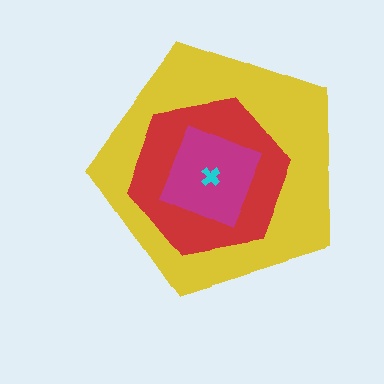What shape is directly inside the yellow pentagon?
The red hexagon.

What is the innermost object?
The cyan cross.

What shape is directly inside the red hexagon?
The magenta square.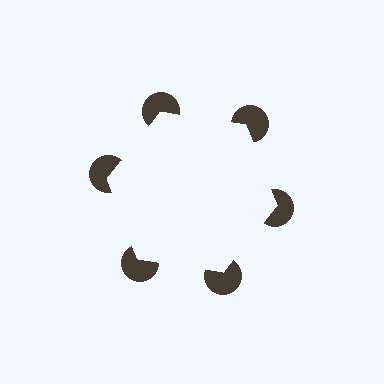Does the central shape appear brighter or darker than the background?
It typically appears slightly brighter than the background, even though no actual brightness change is drawn.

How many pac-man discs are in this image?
There are 6 — one at each vertex of the illusory hexagon.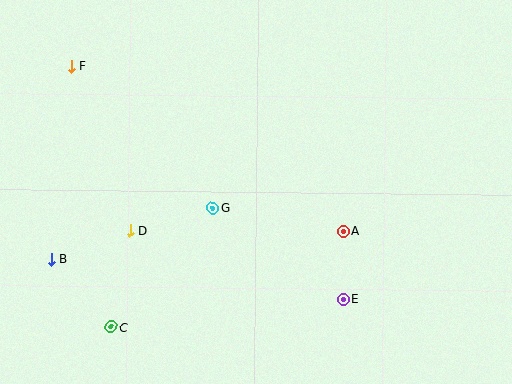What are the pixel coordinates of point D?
Point D is at (130, 230).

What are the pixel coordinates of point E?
Point E is at (343, 299).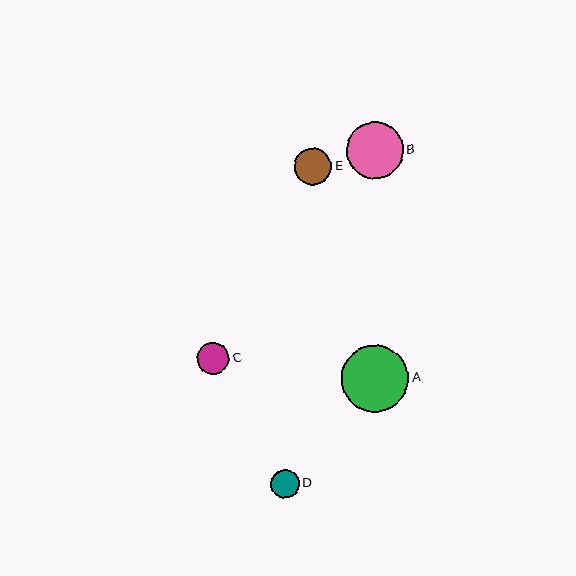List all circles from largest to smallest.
From largest to smallest: A, B, E, C, D.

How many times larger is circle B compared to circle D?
Circle B is approximately 2.0 times the size of circle D.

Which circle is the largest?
Circle A is the largest with a size of approximately 67 pixels.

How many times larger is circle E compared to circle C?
Circle E is approximately 1.1 times the size of circle C.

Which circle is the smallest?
Circle D is the smallest with a size of approximately 29 pixels.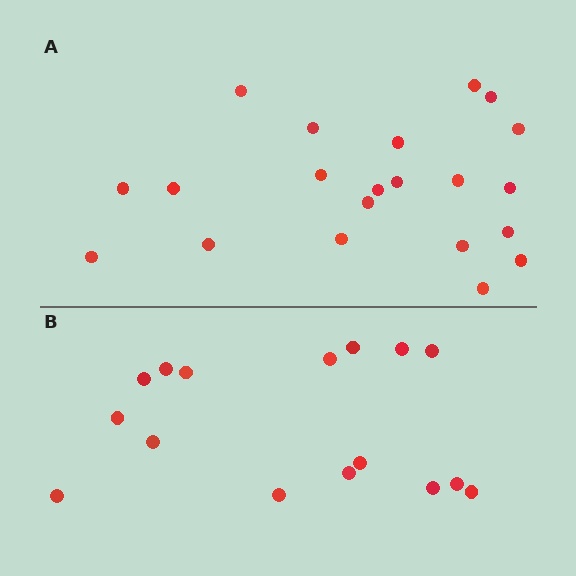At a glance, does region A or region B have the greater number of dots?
Region A (the top region) has more dots.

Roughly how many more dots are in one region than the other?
Region A has about 5 more dots than region B.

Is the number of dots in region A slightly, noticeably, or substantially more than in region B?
Region A has noticeably more, but not dramatically so. The ratio is roughly 1.3 to 1.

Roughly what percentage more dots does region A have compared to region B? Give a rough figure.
About 30% more.